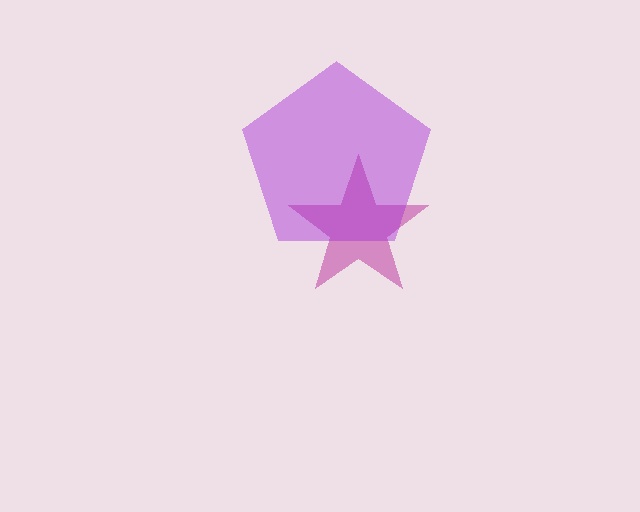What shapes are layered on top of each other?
The layered shapes are: a magenta star, a purple pentagon.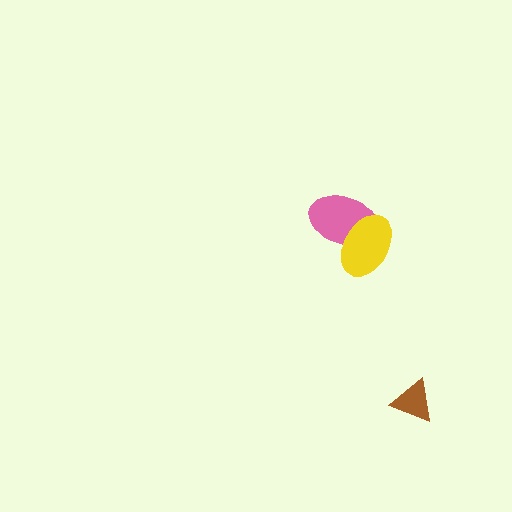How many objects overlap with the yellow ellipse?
1 object overlaps with the yellow ellipse.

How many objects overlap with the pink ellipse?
1 object overlaps with the pink ellipse.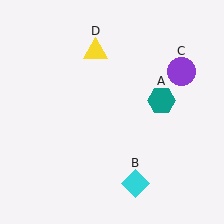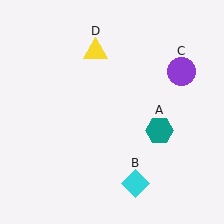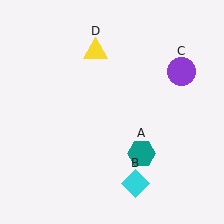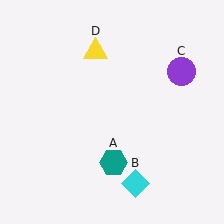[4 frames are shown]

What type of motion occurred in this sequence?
The teal hexagon (object A) rotated clockwise around the center of the scene.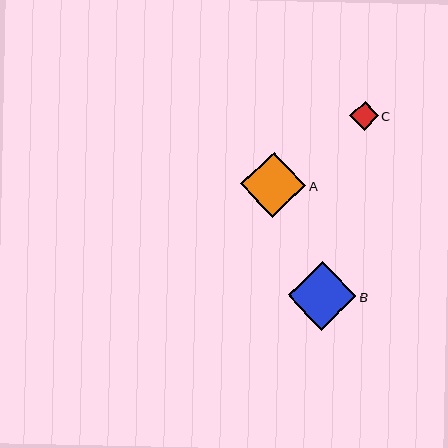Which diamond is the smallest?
Diamond C is the smallest with a size of approximately 28 pixels.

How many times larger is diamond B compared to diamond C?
Diamond B is approximately 2.4 times the size of diamond C.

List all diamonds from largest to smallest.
From largest to smallest: B, A, C.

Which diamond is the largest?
Diamond B is the largest with a size of approximately 69 pixels.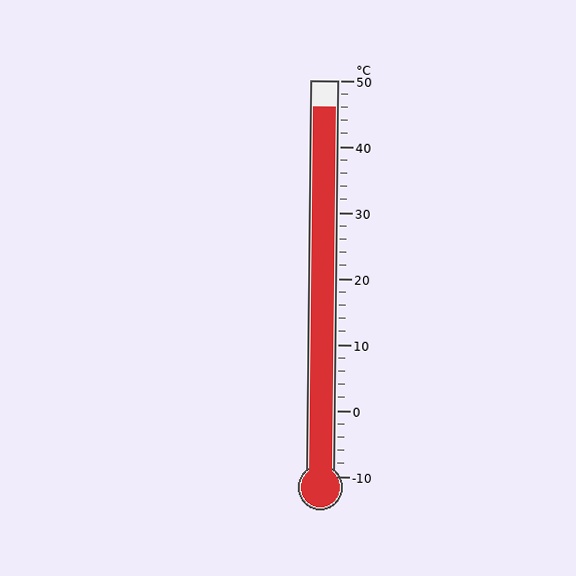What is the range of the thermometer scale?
The thermometer scale ranges from -10°C to 50°C.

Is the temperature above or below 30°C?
The temperature is above 30°C.